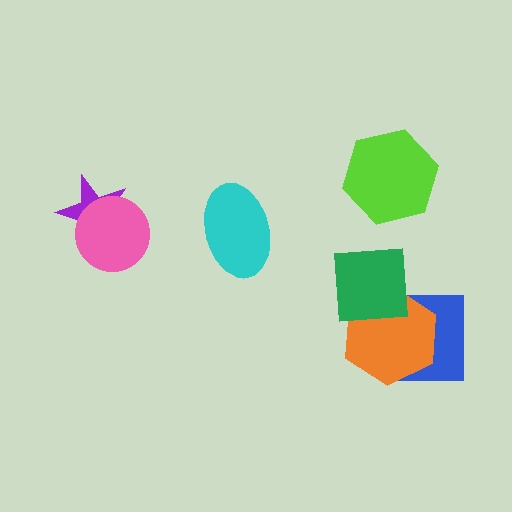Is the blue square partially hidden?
Yes, it is partially covered by another shape.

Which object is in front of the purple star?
The pink circle is in front of the purple star.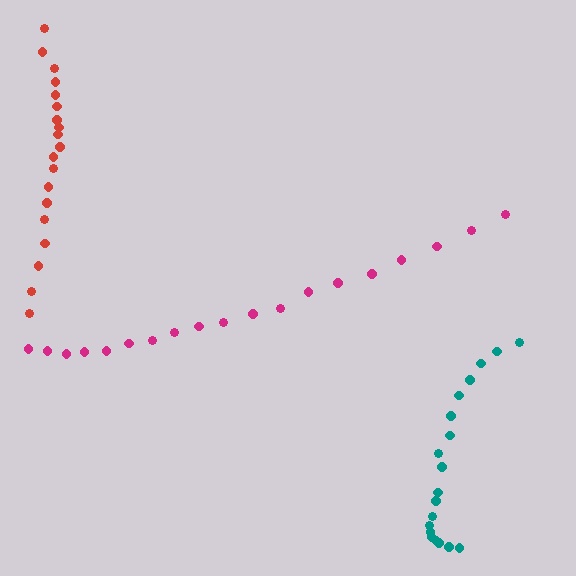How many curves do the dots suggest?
There are 3 distinct paths.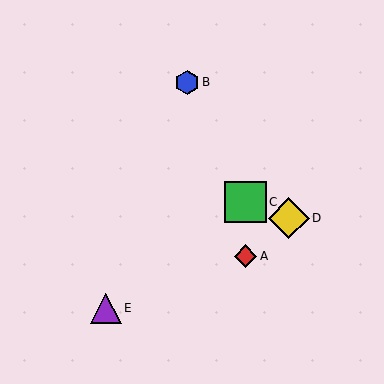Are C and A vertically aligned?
Yes, both are at x≈245.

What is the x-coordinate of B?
Object B is at x≈187.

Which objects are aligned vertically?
Objects A, C are aligned vertically.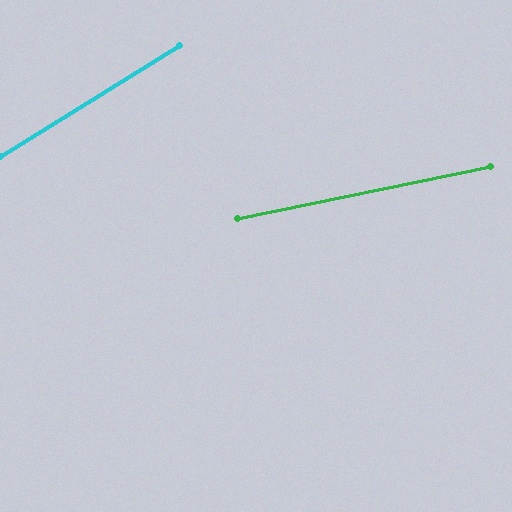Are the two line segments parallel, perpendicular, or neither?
Neither parallel nor perpendicular — they differ by about 20°.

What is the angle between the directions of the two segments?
Approximately 20 degrees.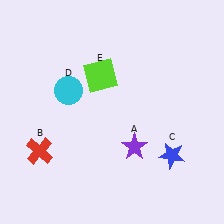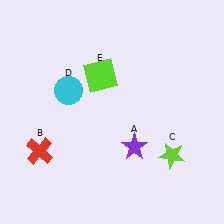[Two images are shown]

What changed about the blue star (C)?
In Image 1, C is blue. In Image 2, it changed to lime.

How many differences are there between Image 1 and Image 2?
There is 1 difference between the two images.